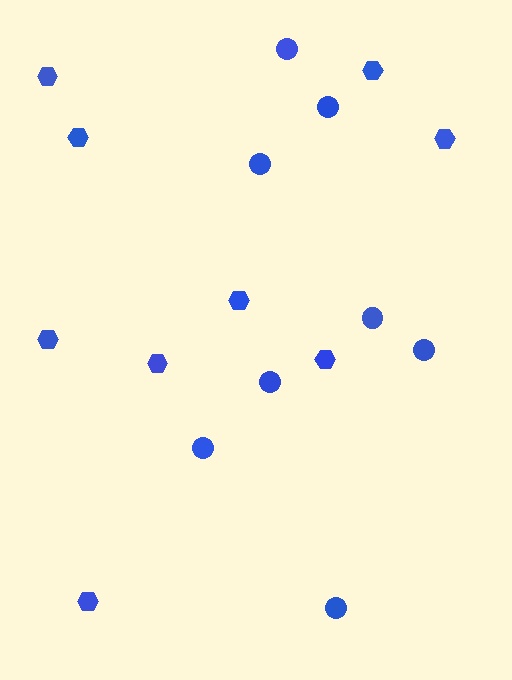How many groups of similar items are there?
There are 2 groups: one group of hexagons (9) and one group of circles (8).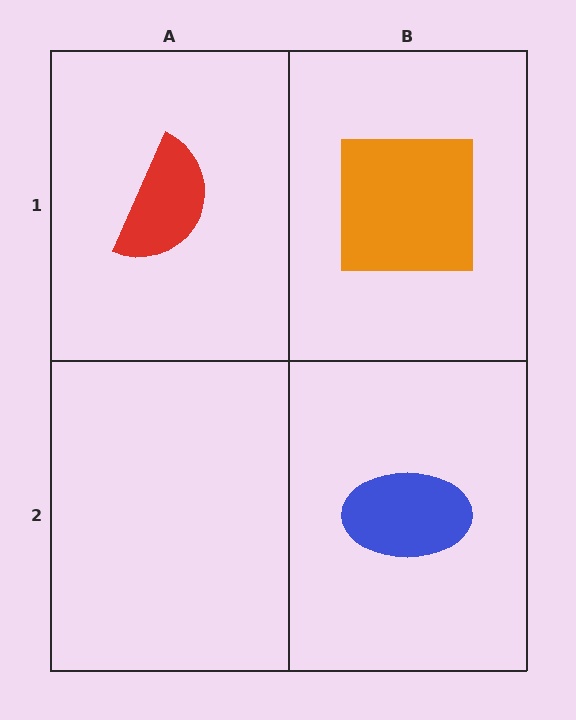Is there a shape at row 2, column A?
No, that cell is empty.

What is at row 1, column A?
A red semicircle.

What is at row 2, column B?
A blue ellipse.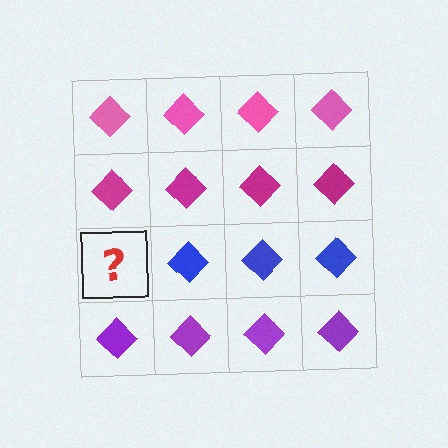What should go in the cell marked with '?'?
The missing cell should contain a blue diamond.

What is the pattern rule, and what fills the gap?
The rule is that each row has a consistent color. The gap should be filled with a blue diamond.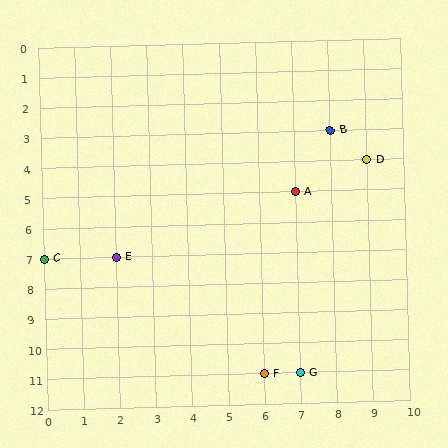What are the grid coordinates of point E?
Point E is at grid coordinates (2, 7).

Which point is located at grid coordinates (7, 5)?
Point A is at (7, 5).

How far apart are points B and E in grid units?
Points B and E are 6 columns and 4 rows apart (about 7.2 grid units diagonally).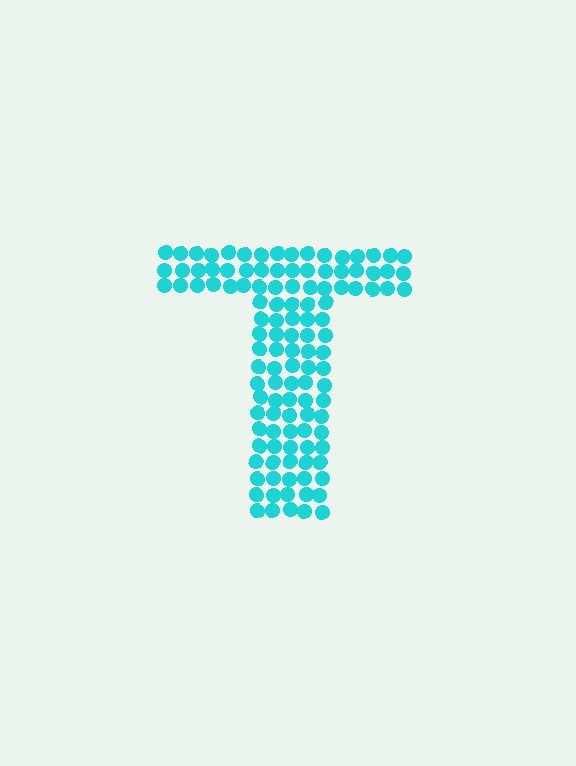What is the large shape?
The large shape is the letter T.